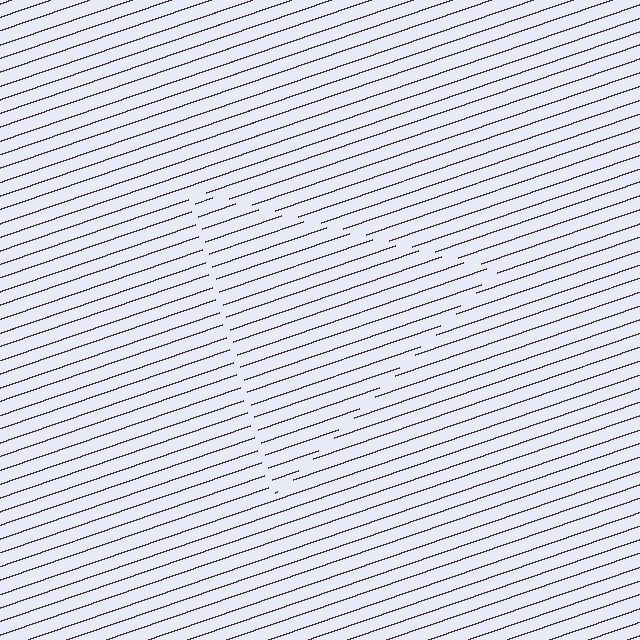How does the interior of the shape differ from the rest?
The interior of the shape contains the same grating, shifted by half a period — the contour is defined by the phase discontinuity where line-ends from the inner and outer gratings abut.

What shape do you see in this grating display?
An illusory triangle. The interior of the shape contains the same grating, shifted by half a period — the contour is defined by the phase discontinuity where line-ends from the inner and outer gratings abut.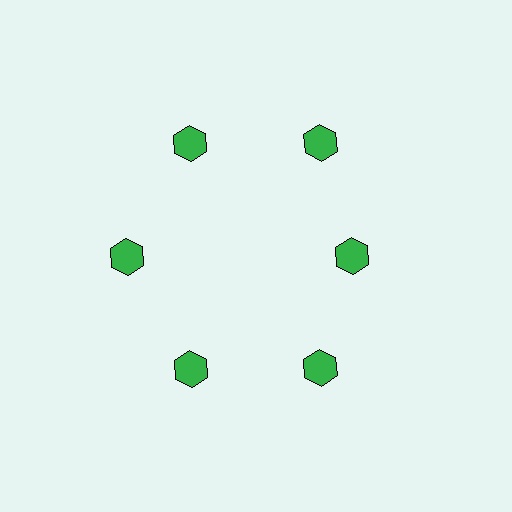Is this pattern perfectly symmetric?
No. The 6 green hexagons are arranged in a ring, but one element near the 3 o'clock position is pulled inward toward the center, breaking the 6-fold rotational symmetry.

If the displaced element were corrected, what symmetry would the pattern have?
It would have 6-fold rotational symmetry — the pattern would map onto itself every 60 degrees.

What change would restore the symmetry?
The symmetry would be restored by moving it outward, back onto the ring so that all 6 hexagons sit at equal angles and equal distance from the center.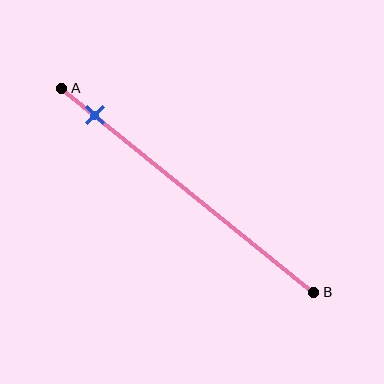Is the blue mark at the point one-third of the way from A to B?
No, the mark is at about 15% from A, not at the 33% one-third point.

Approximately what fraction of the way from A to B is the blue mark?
The blue mark is approximately 15% of the way from A to B.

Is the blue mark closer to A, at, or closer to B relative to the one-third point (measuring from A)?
The blue mark is closer to point A than the one-third point of segment AB.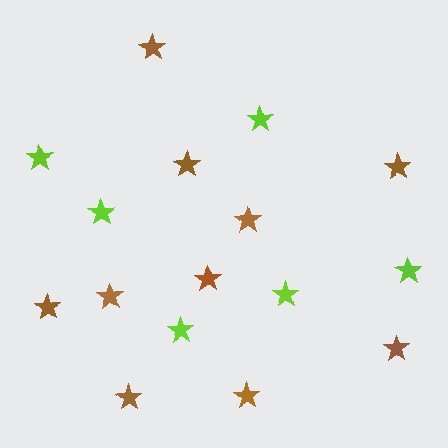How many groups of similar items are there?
There are 2 groups: one group of brown stars (10) and one group of lime stars (6).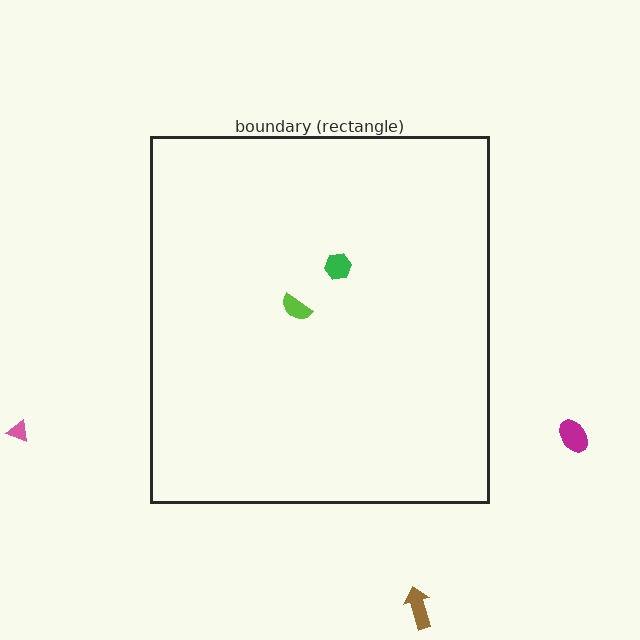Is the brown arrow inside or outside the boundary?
Outside.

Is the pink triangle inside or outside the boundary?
Outside.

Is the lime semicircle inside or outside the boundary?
Inside.